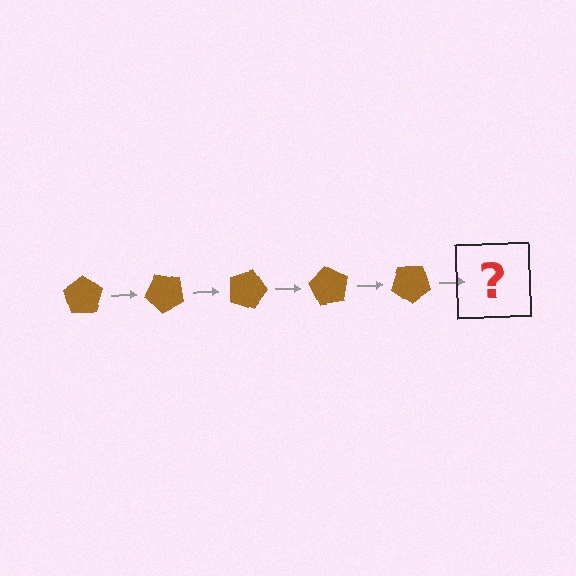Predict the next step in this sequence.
The next step is a brown pentagon rotated 225 degrees.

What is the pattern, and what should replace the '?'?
The pattern is that the pentagon rotates 45 degrees each step. The '?' should be a brown pentagon rotated 225 degrees.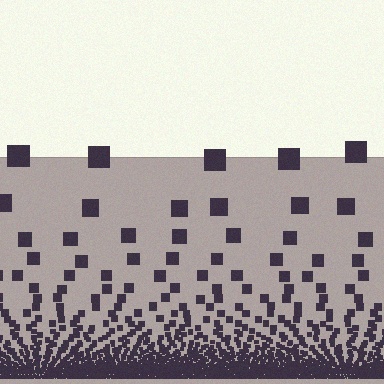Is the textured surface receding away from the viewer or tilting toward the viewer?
The surface appears to tilt toward the viewer. Texture elements get larger and sparser toward the top.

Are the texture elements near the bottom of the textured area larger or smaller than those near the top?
Smaller. The gradient is inverted — elements near the bottom are smaller and denser.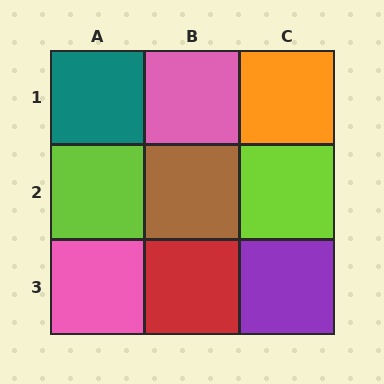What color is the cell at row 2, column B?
Brown.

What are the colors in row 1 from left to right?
Teal, pink, orange.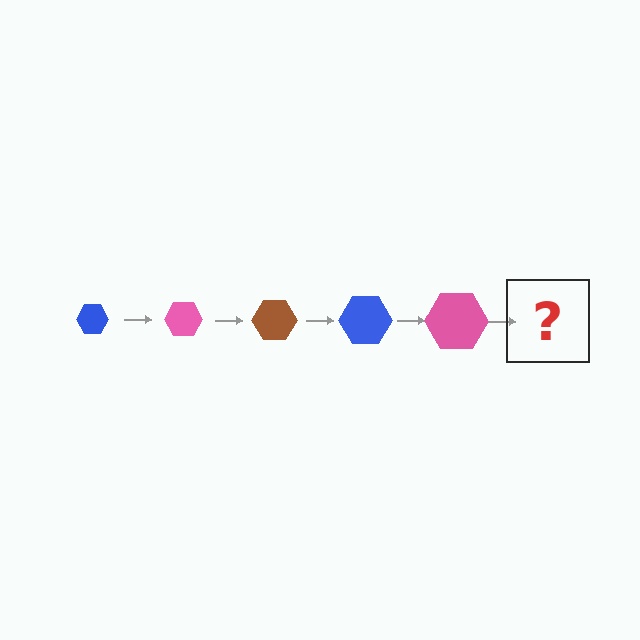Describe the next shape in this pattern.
It should be a brown hexagon, larger than the previous one.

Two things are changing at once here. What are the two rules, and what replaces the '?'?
The two rules are that the hexagon grows larger each step and the color cycles through blue, pink, and brown. The '?' should be a brown hexagon, larger than the previous one.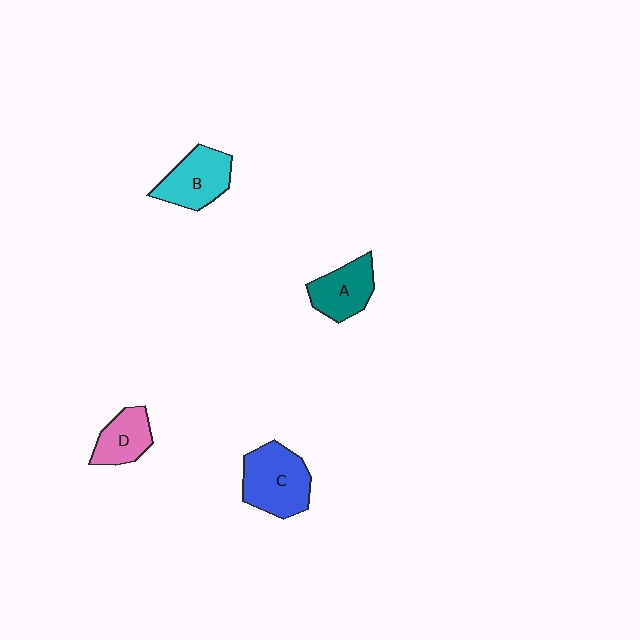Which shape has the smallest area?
Shape D (pink).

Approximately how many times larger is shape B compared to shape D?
Approximately 1.3 times.